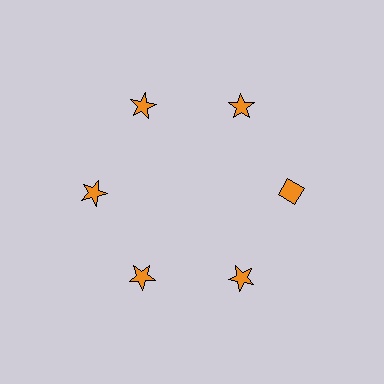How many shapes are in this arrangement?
There are 6 shapes arranged in a ring pattern.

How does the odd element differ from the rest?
It has a different shape: diamond instead of star.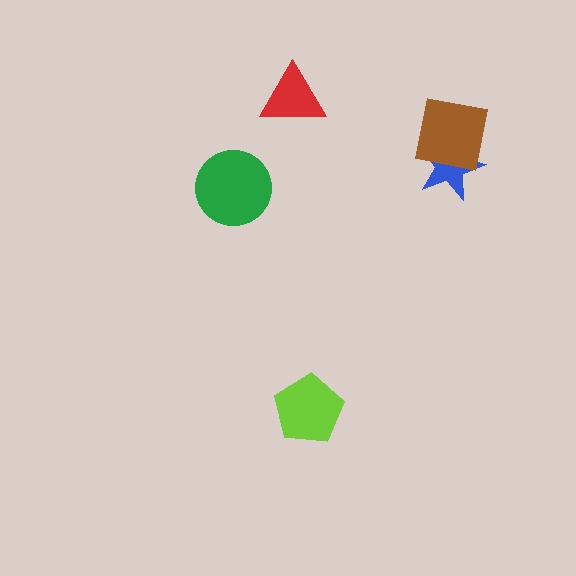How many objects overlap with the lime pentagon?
0 objects overlap with the lime pentagon.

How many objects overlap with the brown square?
1 object overlaps with the brown square.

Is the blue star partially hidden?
Yes, it is partially covered by another shape.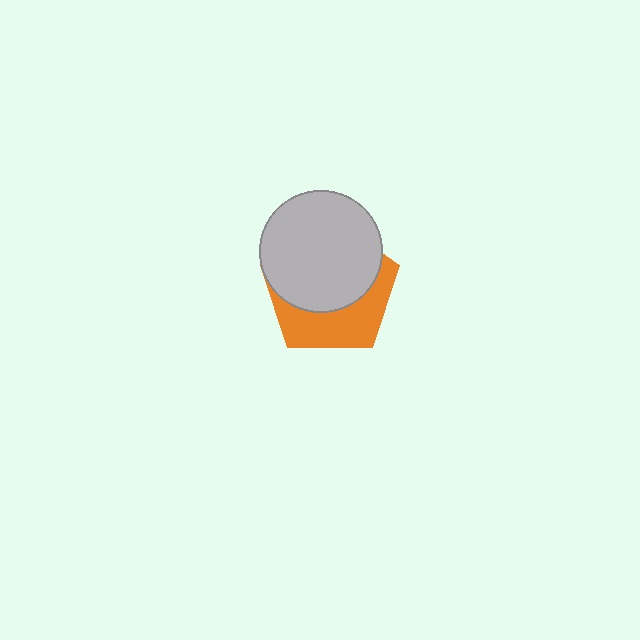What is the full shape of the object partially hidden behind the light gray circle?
The partially hidden object is an orange pentagon.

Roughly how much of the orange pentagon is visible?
A small part of it is visible (roughly 40%).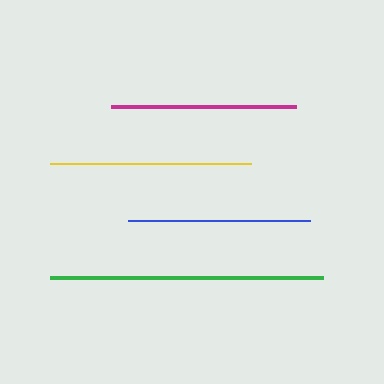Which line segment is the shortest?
The blue line is the shortest at approximately 182 pixels.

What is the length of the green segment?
The green segment is approximately 273 pixels long.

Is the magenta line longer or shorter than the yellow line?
The yellow line is longer than the magenta line.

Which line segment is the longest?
The green line is the longest at approximately 273 pixels.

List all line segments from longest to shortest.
From longest to shortest: green, yellow, magenta, blue.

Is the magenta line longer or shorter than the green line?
The green line is longer than the magenta line.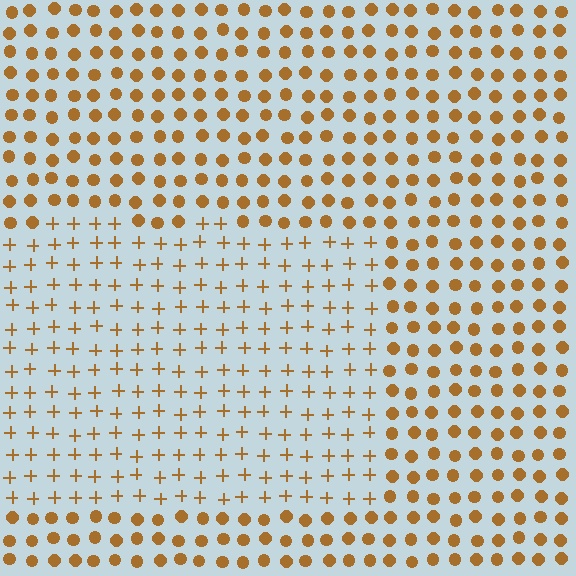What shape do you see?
I see a rectangle.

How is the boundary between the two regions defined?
The boundary is defined by a change in element shape: plus signs inside vs. circles outside. All elements share the same color and spacing.